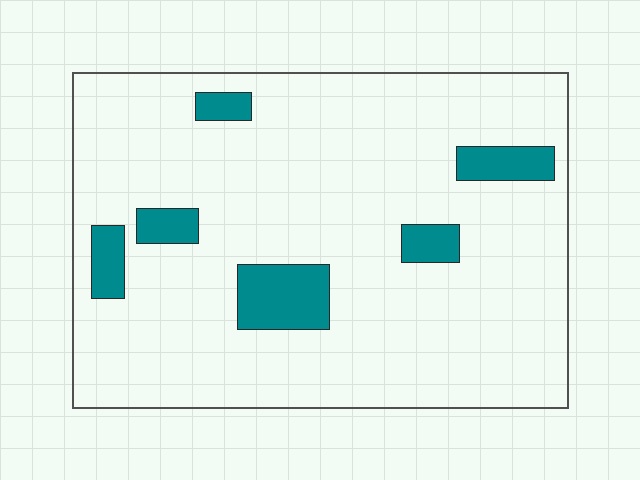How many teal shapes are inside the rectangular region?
6.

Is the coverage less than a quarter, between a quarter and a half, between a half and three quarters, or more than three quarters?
Less than a quarter.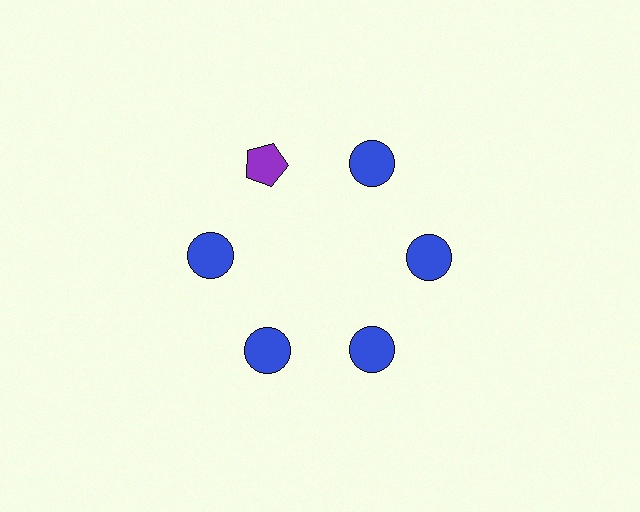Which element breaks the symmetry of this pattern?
The purple pentagon at roughly the 11 o'clock position breaks the symmetry. All other shapes are blue circles.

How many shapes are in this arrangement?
There are 6 shapes arranged in a ring pattern.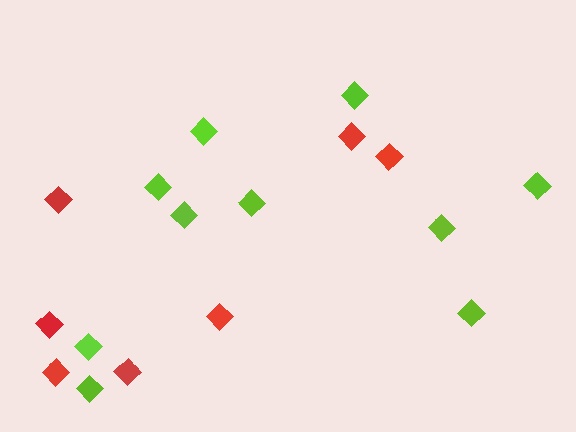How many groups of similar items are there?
There are 2 groups: one group of lime diamonds (10) and one group of red diamonds (7).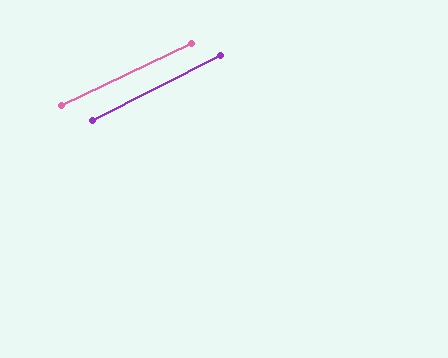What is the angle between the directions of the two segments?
Approximately 2 degrees.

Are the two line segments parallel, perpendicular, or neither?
Parallel — their directions differ by only 1.6°.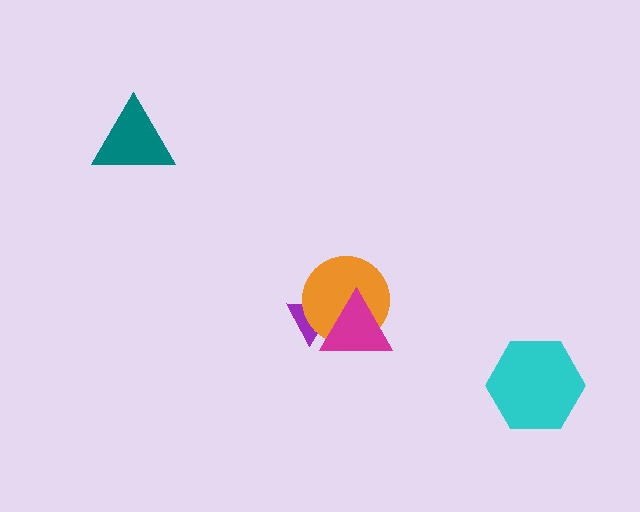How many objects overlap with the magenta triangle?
2 objects overlap with the magenta triangle.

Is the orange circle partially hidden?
Yes, it is partially covered by another shape.